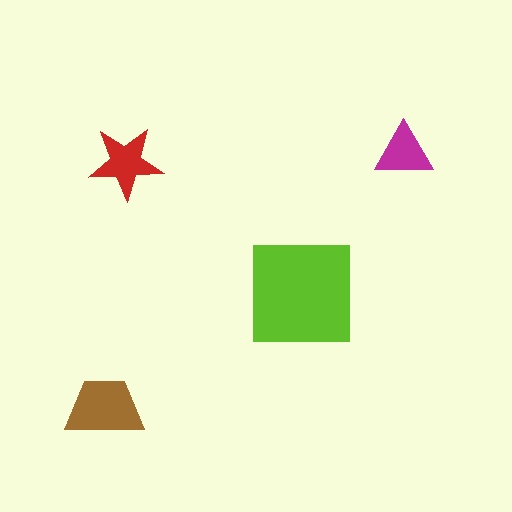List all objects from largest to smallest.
The lime square, the brown trapezoid, the red star, the magenta triangle.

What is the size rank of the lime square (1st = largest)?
1st.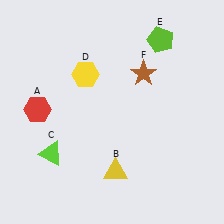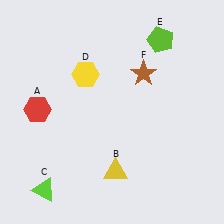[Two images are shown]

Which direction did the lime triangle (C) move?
The lime triangle (C) moved down.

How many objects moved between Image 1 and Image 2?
1 object moved between the two images.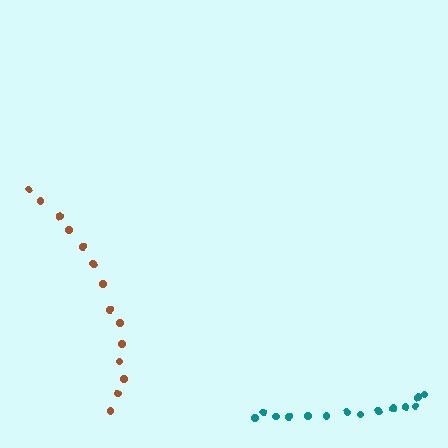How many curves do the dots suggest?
There are 2 distinct paths.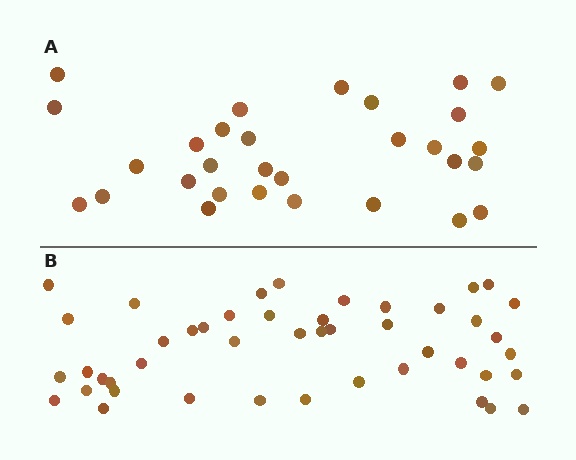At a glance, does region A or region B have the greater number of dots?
Region B (the bottom region) has more dots.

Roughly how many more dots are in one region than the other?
Region B has approximately 15 more dots than region A.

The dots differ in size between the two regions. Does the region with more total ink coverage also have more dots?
No. Region A has more total ink coverage because its dots are larger, but region B actually contains more individual dots. Total area can be misleading — the number of items is what matters here.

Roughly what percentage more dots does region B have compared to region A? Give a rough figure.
About 55% more.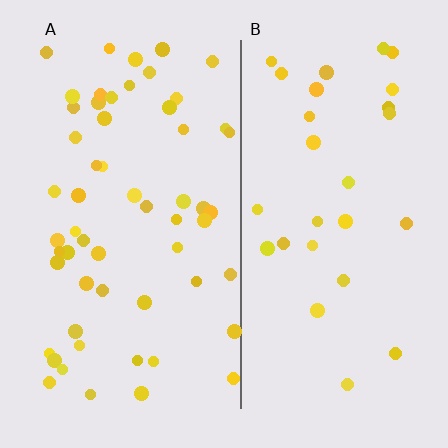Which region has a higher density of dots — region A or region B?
A (the left).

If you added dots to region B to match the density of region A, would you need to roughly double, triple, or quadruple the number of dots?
Approximately double.